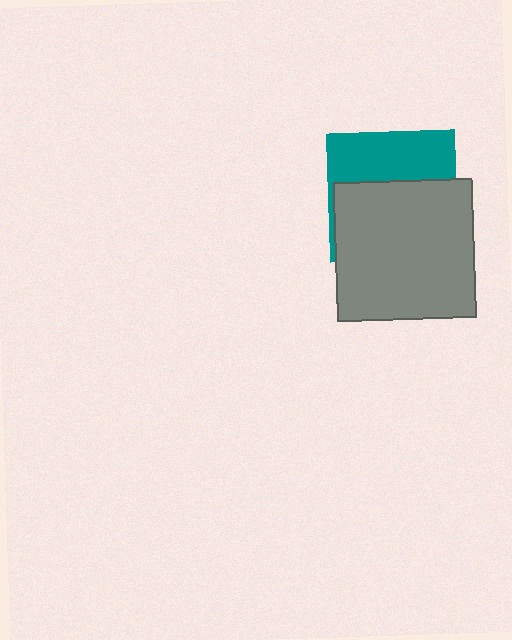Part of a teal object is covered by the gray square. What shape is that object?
It is a square.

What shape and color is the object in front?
The object in front is a gray square.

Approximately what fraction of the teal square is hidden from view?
Roughly 59% of the teal square is hidden behind the gray square.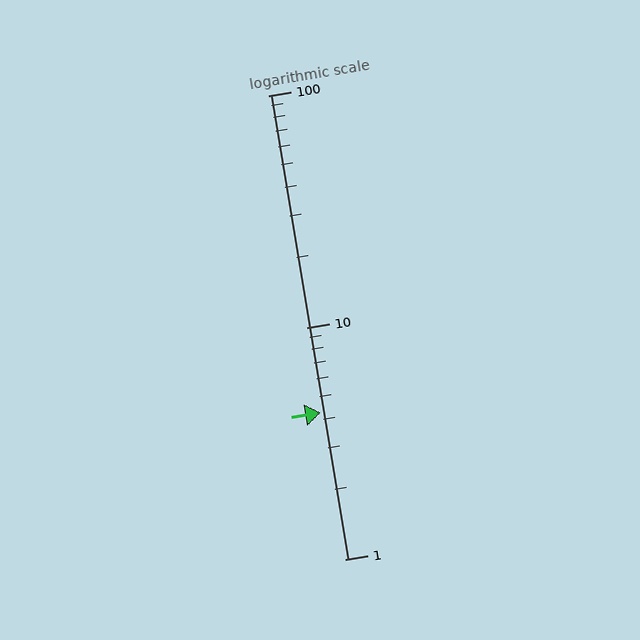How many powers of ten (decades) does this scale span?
The scale spans 2 decades, from 1 to 100.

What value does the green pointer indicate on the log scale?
The pointer indicates approximately 4.3.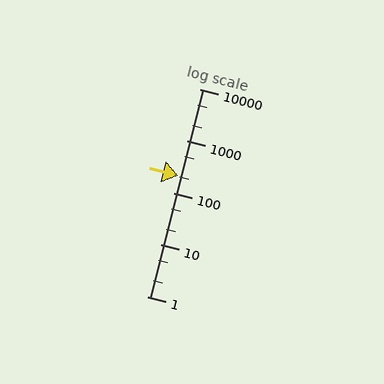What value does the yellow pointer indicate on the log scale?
The pointer indicates approximately 210.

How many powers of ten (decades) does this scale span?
The scale spans 4 decades, from 1 to 10000.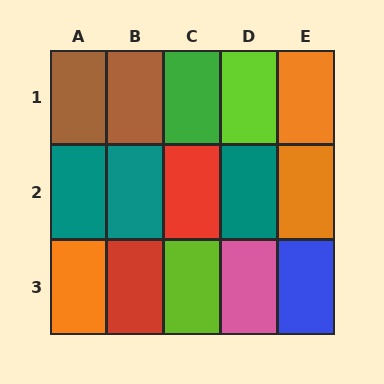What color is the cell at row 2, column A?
Teal.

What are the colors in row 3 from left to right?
Orange, red, lime, pink, blue.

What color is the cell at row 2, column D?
Teal.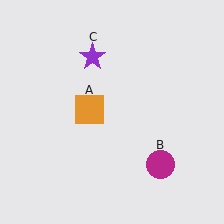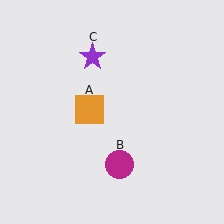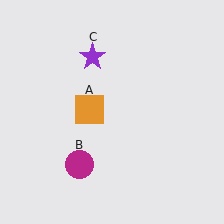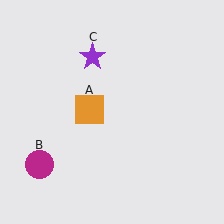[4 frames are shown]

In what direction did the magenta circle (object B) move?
The magenta circle (object B) moved left.